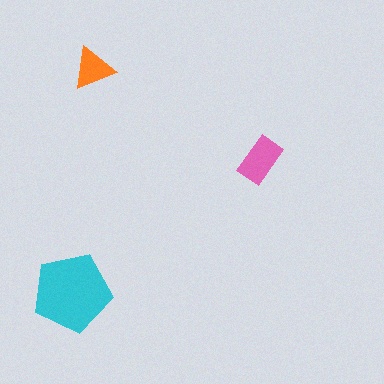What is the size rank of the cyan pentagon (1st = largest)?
1st.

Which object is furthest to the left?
The cyan pentagon is leftmost.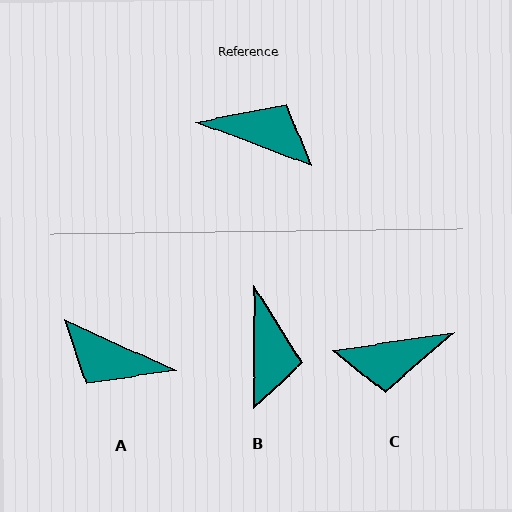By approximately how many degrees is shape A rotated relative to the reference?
Approximately 177 degrees counter-clockwise.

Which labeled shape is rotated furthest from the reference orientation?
A, about 177 degrees away.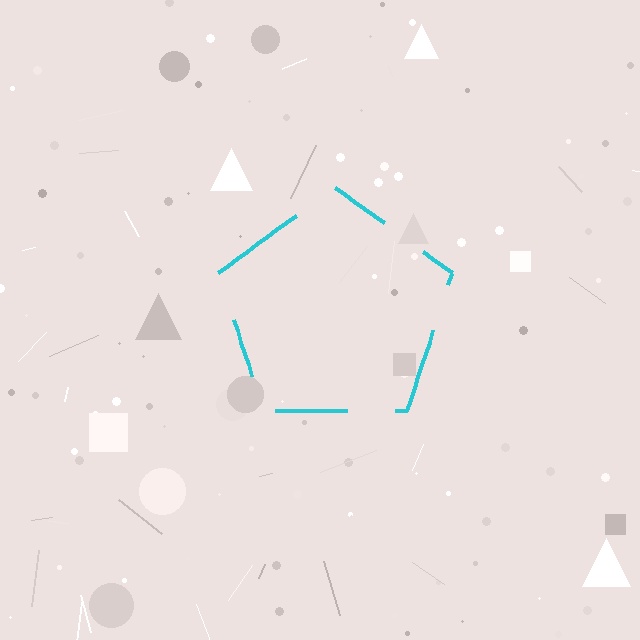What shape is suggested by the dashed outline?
The dashed outline suggests a pentagon.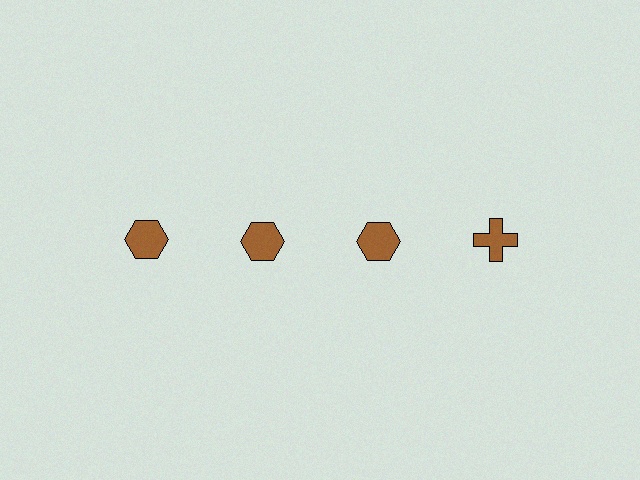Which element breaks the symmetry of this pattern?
The brown cross in the top row, second from right column breaks the symmetry. All other shapes are brown hexagons.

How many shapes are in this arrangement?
There are 4 shapes arranged in a grid pattern.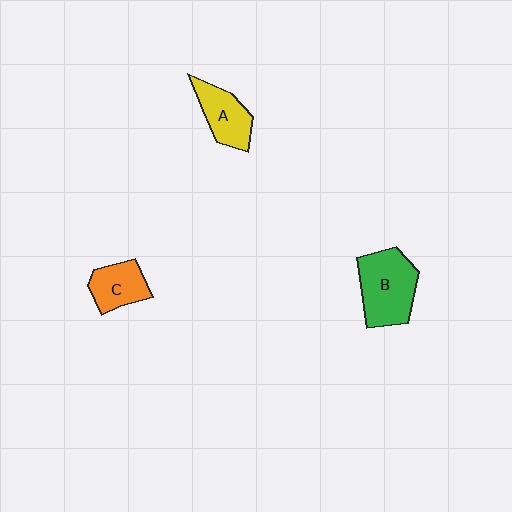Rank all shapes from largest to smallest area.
From largest to smallest: B (green), A (yellow), C (orange).